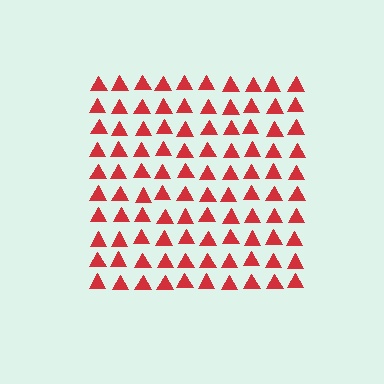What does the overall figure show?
The overall figure shows a square.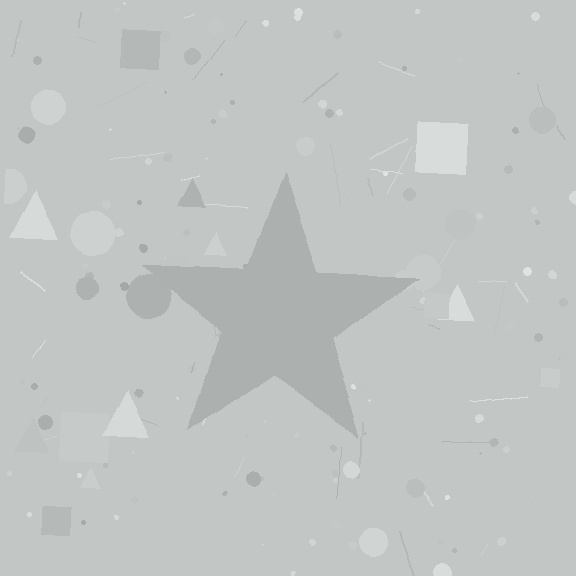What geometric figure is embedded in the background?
A star is embedded in the background.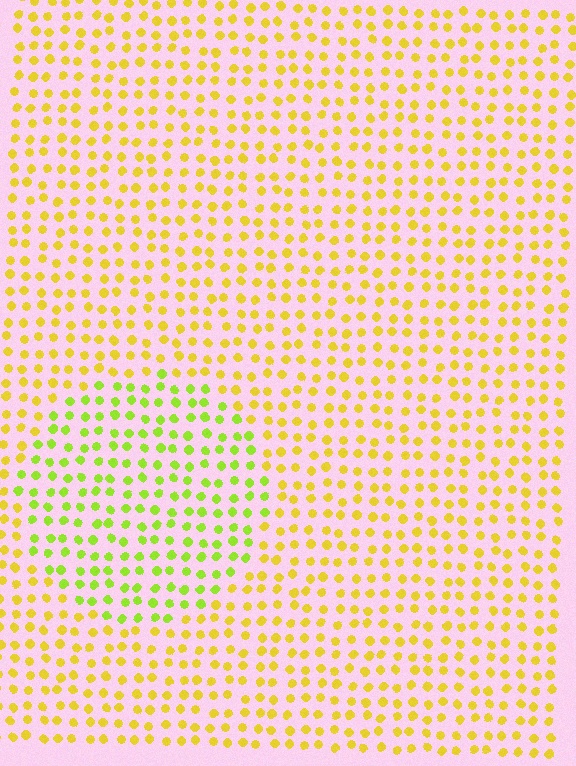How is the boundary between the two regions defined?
The boundary is defined purely by a slight shift in hue (about 35 degrees). Spacing, size, and orientation are identical on both sides.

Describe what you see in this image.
The image is filled with small yellow elements in a uniform arrangement. A circle-shaped region is visible where the elements are tinted to a slightly different hue, forming a subtle color boundary.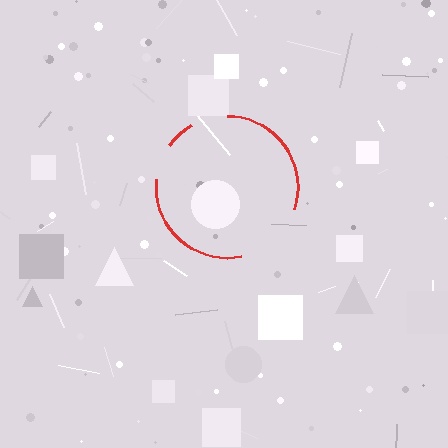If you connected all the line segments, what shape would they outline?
They would outline a circle.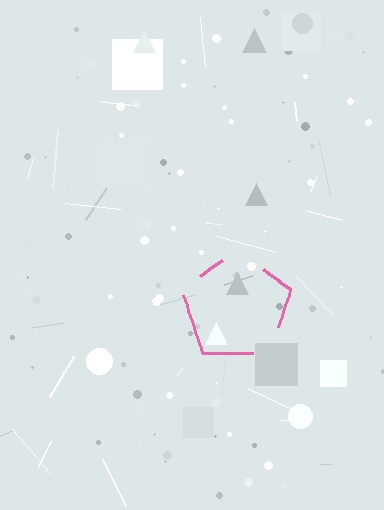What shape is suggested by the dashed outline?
The dashed outline suggests a pentagon.